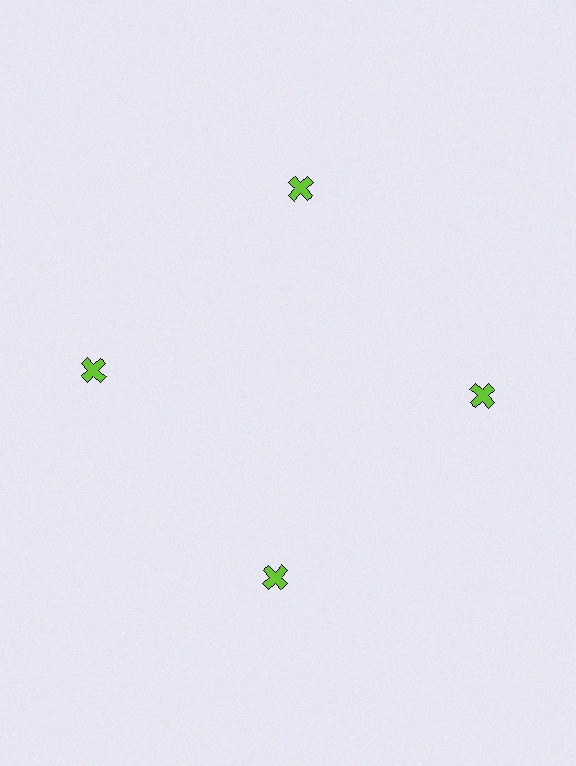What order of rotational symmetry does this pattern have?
This pattern has 4-fold rotational symmetry.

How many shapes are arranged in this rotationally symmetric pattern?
There are 4 shapes, arranged in 4 groups of 1.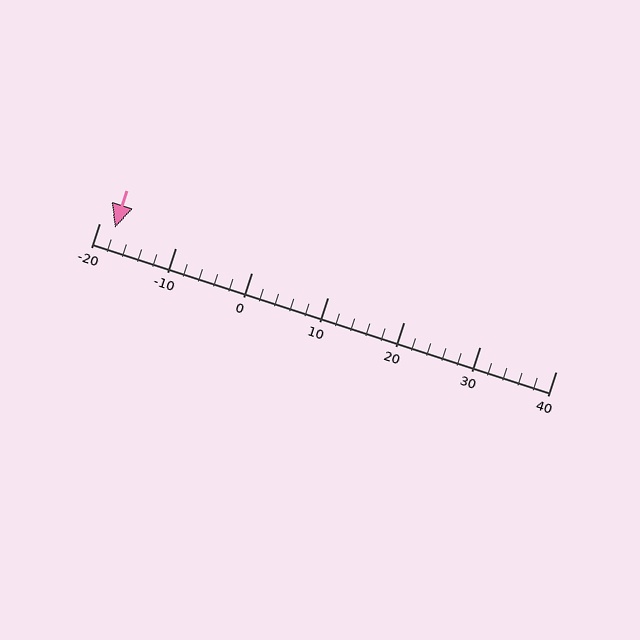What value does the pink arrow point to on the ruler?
The pink arrow points to approximately -18.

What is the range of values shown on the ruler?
The ruler shows values from -20 to 40.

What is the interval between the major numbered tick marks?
The major tick marks are spaced 10 units apart.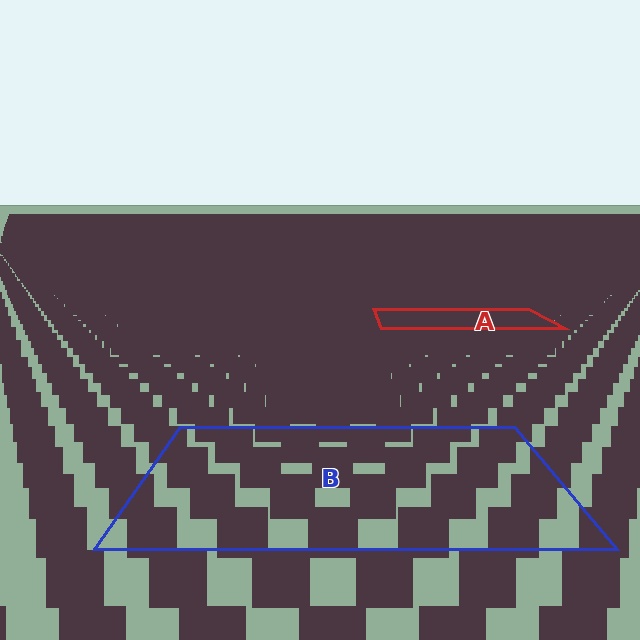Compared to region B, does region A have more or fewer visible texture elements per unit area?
Region A has more texture elements per unit area — they are packed more densely because it is farther away.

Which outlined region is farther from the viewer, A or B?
Region A is farther from the viewer — the texture elements inside it appear smaller and more densely packed.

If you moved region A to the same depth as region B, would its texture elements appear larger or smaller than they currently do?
They would appear larger. At a closer depth, the same texture elements are projected at a bigger on-screen size.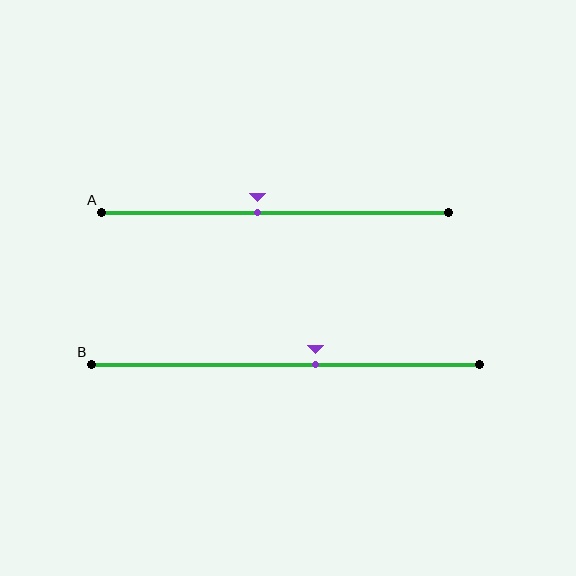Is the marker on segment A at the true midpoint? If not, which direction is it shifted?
No, the marker on segment A is shifted to the left by about 5% of the segment length.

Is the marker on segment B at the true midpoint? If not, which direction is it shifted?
No, the marker on segment B is shifted to the right by about 8% of the segment length.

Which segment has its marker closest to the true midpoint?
Segment A has its marker closest to the true midpoint.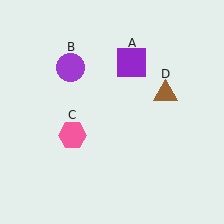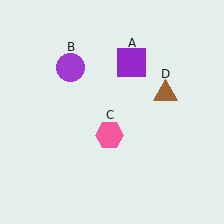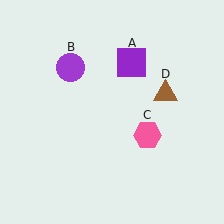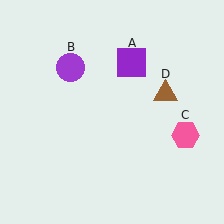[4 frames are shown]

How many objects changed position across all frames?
1 object changed position: pink hexagon (object C).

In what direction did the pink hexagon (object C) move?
The pink hexagon (object C) moved right.